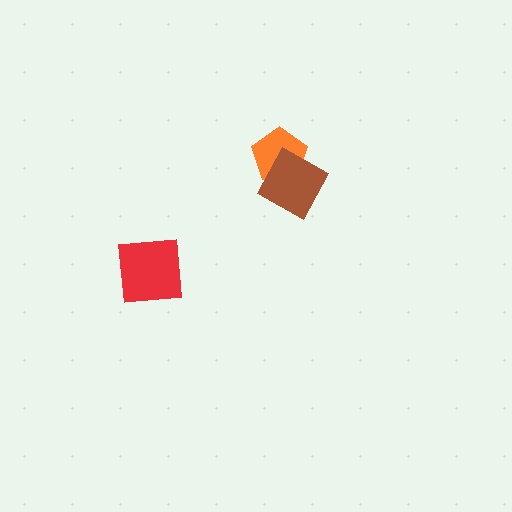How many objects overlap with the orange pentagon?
1 object overlaps with the orange pentagon.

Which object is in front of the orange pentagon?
The brown square is in front of the orange pentagon.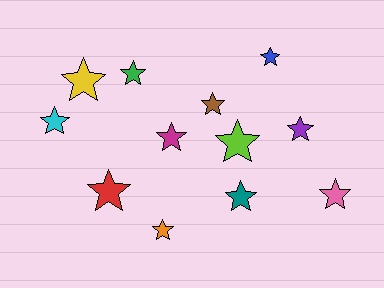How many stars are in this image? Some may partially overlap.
There are 12 stars.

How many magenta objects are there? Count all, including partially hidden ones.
There is 1 magenta object.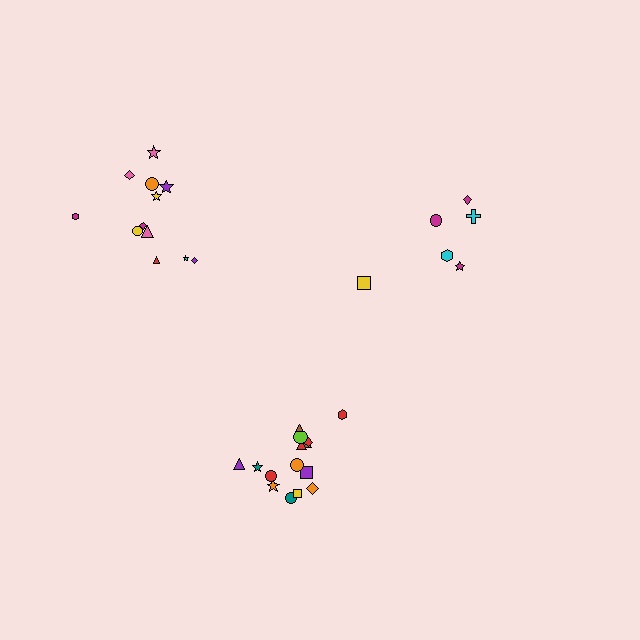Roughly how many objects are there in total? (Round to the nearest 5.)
Roughly 35 objects in total.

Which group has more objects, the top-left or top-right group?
The top-left group.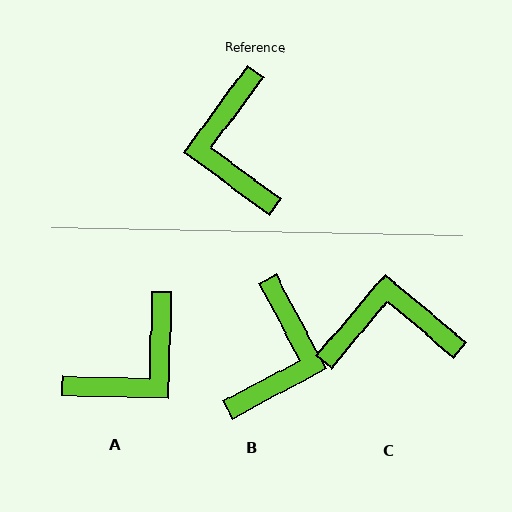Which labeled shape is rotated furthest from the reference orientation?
B, about 154 degrees away.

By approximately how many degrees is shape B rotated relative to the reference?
Approximately 154 degrees counter-clockwise.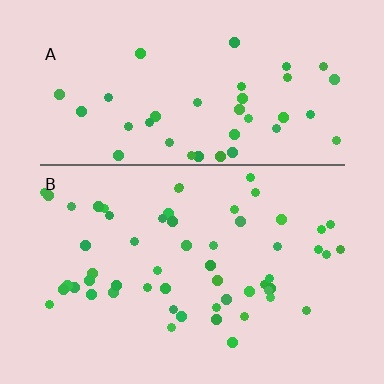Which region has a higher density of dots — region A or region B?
B (the bottom).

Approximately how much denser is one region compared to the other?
Approximately 1.3× — region B over region A.